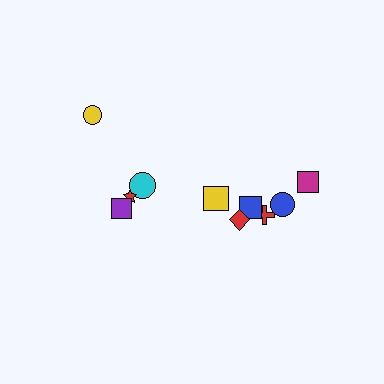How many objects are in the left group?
There are 4 objects.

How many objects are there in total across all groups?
There are 10 objects.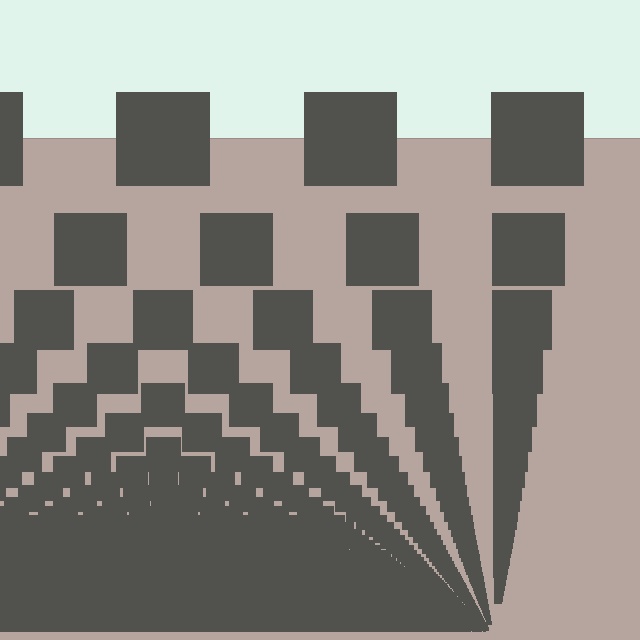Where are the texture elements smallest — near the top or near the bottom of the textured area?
Near the bottom.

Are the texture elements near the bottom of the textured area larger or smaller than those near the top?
Smaller. The gradient is inverted — elements near the bottom are smaller and denser.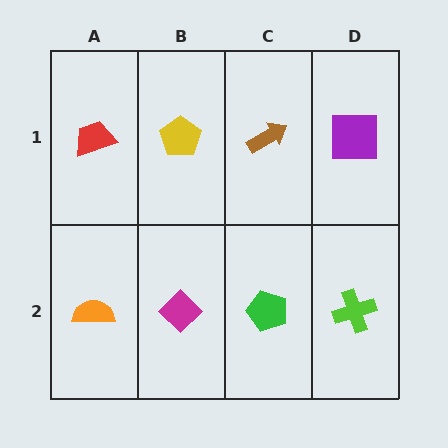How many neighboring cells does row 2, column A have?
2.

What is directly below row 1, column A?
An orange semicircle.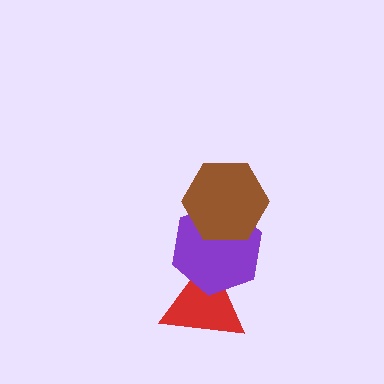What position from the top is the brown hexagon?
The brown hexagon is 1st from the top.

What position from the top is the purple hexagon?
The purple hexagon is 2nd from the top.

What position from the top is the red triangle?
The red triangle is 3rd from the top.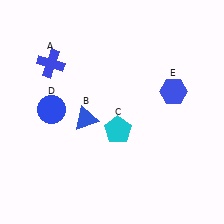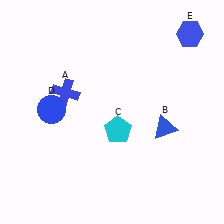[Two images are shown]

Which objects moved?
The objects that moved are: the blue cross (A), the blue triangle (B), the blue hexagon (E).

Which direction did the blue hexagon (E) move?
The blue hexagon (E) moved up.